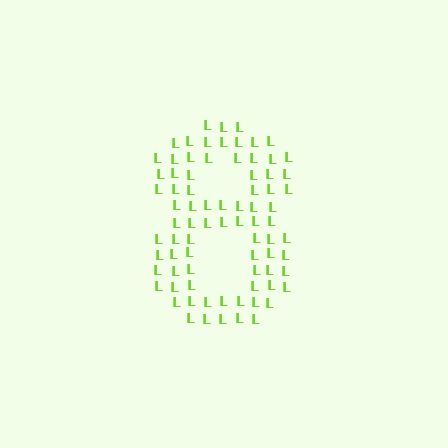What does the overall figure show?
The overall figure shows the digit 8.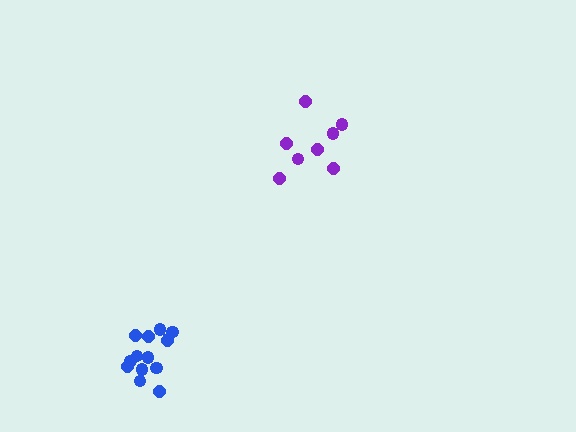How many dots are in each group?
Group 1: 8 dots, Group 2: 14 dots (22 total).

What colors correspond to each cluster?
The clusters are colored: purple, blue.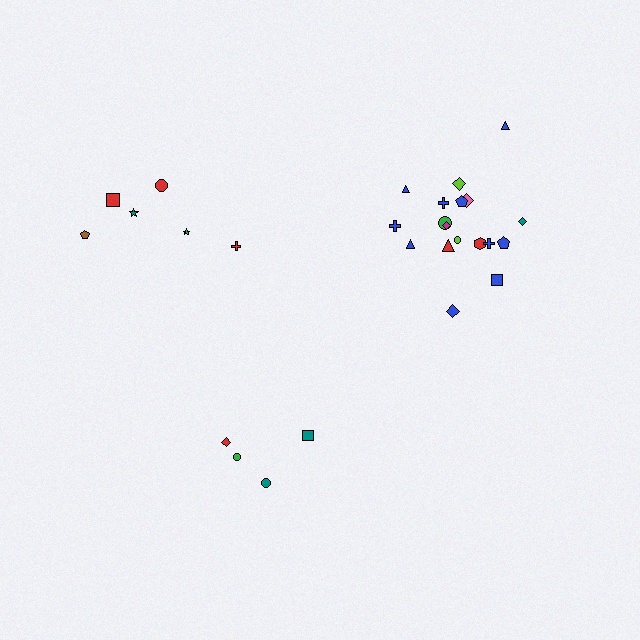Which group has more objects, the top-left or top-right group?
The top-right group.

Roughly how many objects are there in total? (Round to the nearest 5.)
Roughly 30 objects in total.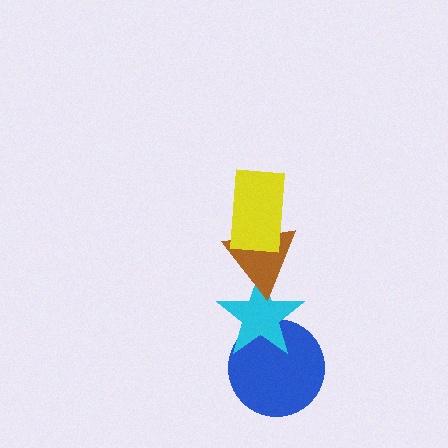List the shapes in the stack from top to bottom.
From top to bottom: the yellow rectangle, the brown triangle, the cyan star, the blue circle.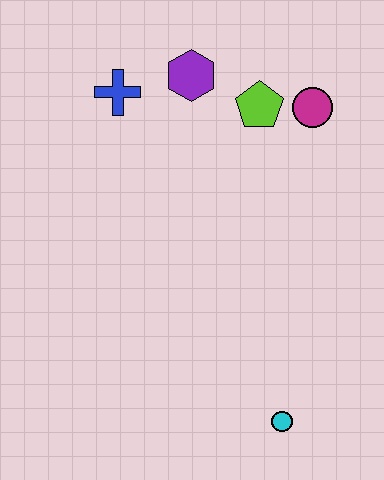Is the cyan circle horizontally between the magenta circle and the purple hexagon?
Yes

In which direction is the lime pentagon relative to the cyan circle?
The lime pentagon is above the cyan circle.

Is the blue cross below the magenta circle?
No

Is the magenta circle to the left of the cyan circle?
No